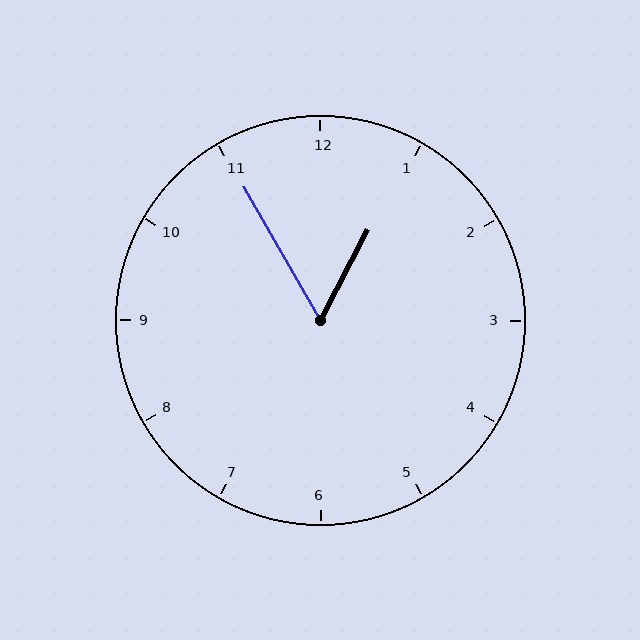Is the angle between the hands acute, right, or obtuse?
It is acute.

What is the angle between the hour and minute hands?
Approximately 58 degrees.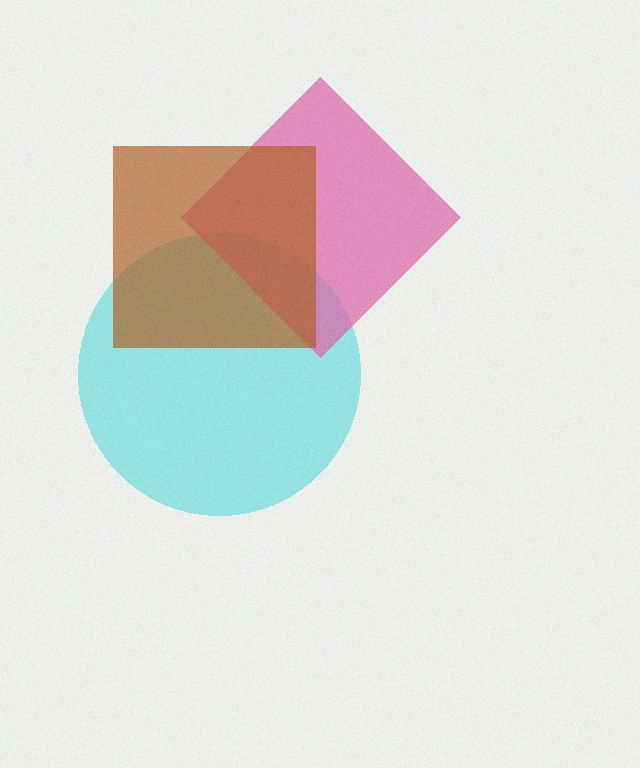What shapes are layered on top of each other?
The layered shapes are: a cyan circle, a pink diamond, a brown square.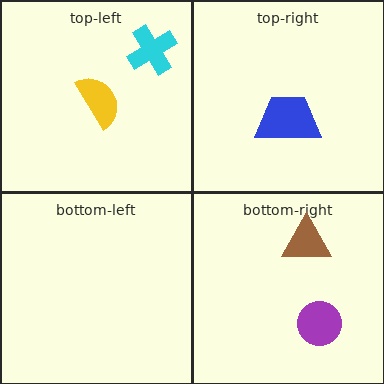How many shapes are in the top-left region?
2.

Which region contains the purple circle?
The bottom-right region.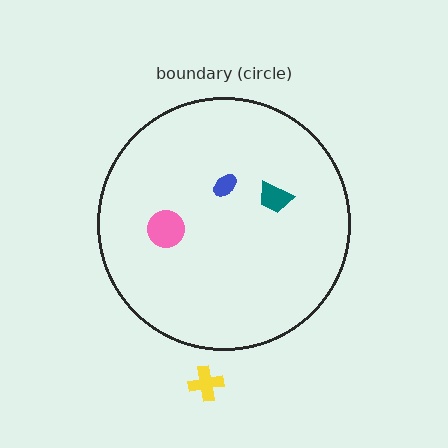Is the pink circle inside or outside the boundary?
Inside.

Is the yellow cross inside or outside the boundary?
Outside.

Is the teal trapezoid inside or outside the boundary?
Inside.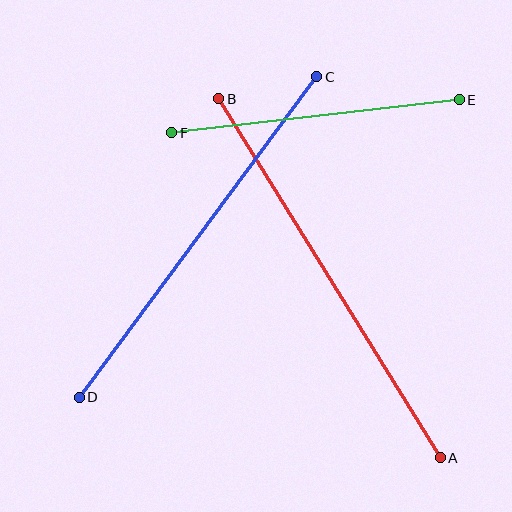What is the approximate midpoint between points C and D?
The midpoint is at approximately (198, 237) pixels.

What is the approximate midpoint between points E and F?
The midpoint is at approximately (316, 116) pixels.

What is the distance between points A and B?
The distance is approximately 422 pixels.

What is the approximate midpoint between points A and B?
The midpoint is at approximately (330, 278) pixels.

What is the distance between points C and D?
The distance is approximately 399 pixels.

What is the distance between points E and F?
The distance is approximately 290 pixels.